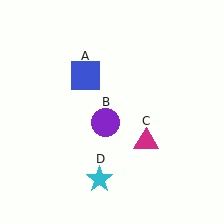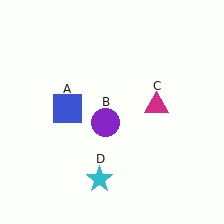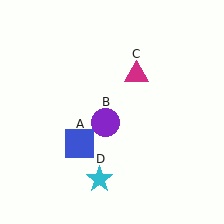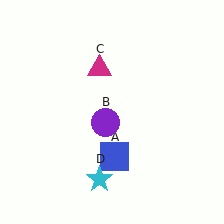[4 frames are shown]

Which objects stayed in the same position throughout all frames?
Purple circle (object B) and cyan star (object D) remained stationary.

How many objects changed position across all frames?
2 objects changed position: blue square (object A), magenta triangle (object C).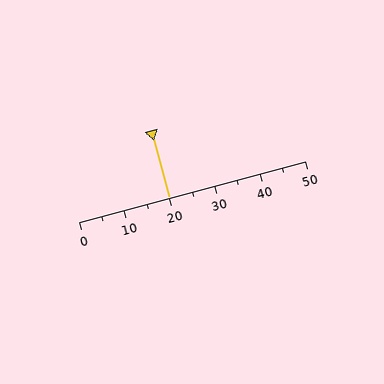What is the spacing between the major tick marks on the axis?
The major ticks are spaced 10 apart.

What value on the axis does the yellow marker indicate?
The marker indicates approximately 20.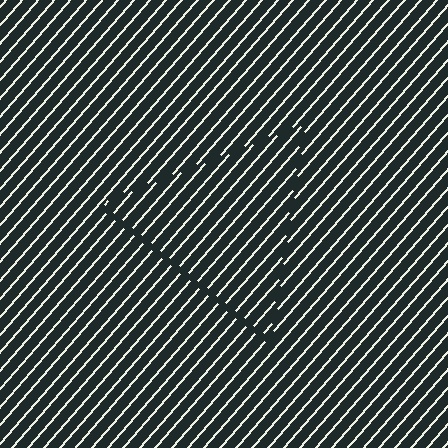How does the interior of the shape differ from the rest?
The interior of the shape contains the same grating, shifted by half a period — the contour is defined by the phase discontinuity where line-ends from the inner and outer gratings abut.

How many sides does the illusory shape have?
3 sides — the line-ends trace a triangle.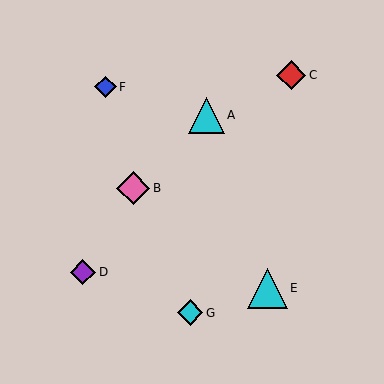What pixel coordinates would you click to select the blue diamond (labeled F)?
Click at (106, 87) to select the blue diamond F.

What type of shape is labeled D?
Shape D is a purple diamond.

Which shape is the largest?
The cyan triangle (labeled E) is the largest.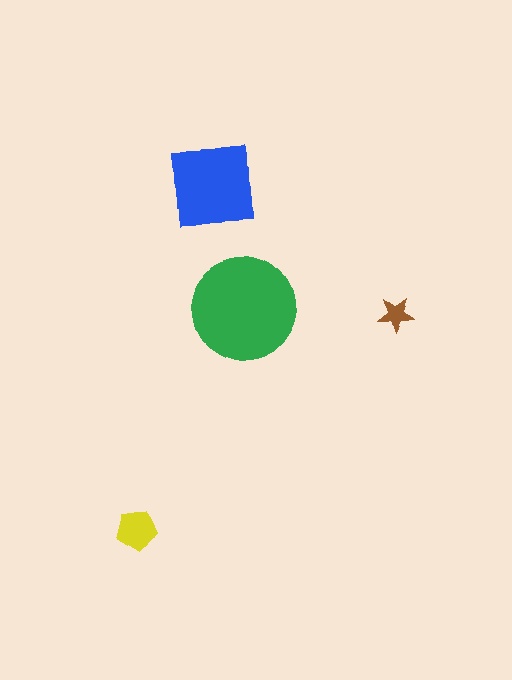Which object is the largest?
The green circle.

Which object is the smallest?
The brown star.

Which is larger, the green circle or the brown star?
The green circle.